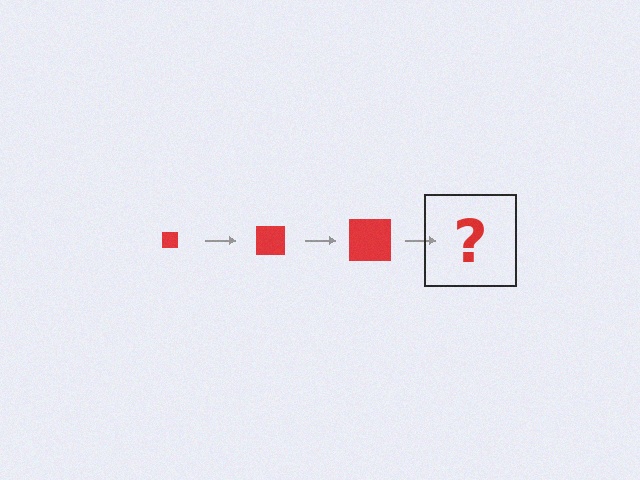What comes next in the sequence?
The next element should be a red square, larger than the previous one.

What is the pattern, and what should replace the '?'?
The pattern is that the square gets progressively larger each step. The '?' should be a red square, larger than the previous one.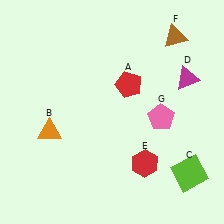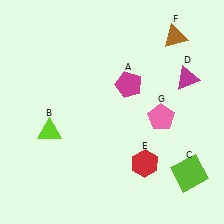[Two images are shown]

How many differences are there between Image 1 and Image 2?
There are 2 differences between the two images.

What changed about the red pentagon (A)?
In Image 1, A is red. In Image 2, it changed to magenta.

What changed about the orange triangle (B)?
In Image 1, B is orange. In Image 2, it changed to lime.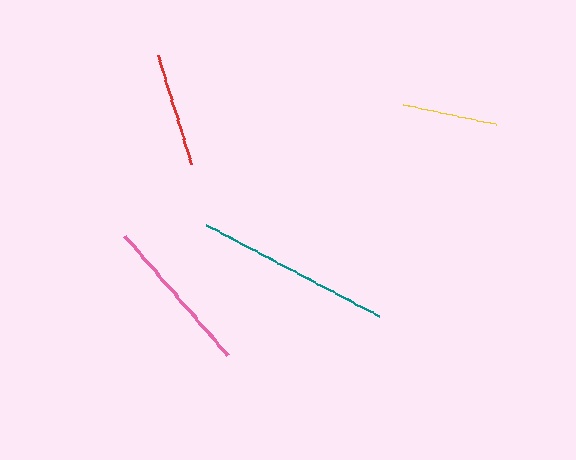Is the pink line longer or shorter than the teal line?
The teal line is longer than the pink line.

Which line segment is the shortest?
The yellow line is the shortest at approximately 95 pixels.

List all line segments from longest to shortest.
From longest to shortest: teal, pink, red, yellow.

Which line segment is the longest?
The teal line is the longest at approximately 196 pixels.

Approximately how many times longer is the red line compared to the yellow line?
The red line is approximately 1.2 times the length of the yellow line.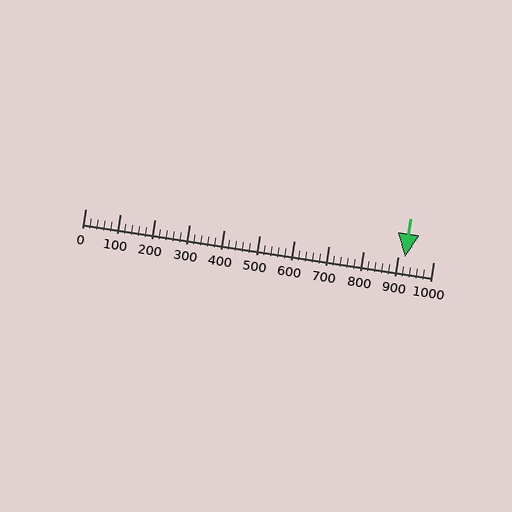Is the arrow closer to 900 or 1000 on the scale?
The arrow is closer to 900.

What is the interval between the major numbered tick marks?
The major tick marks are spaced 100 units apart.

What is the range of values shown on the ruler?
The ruler shows values from 0 to 1000.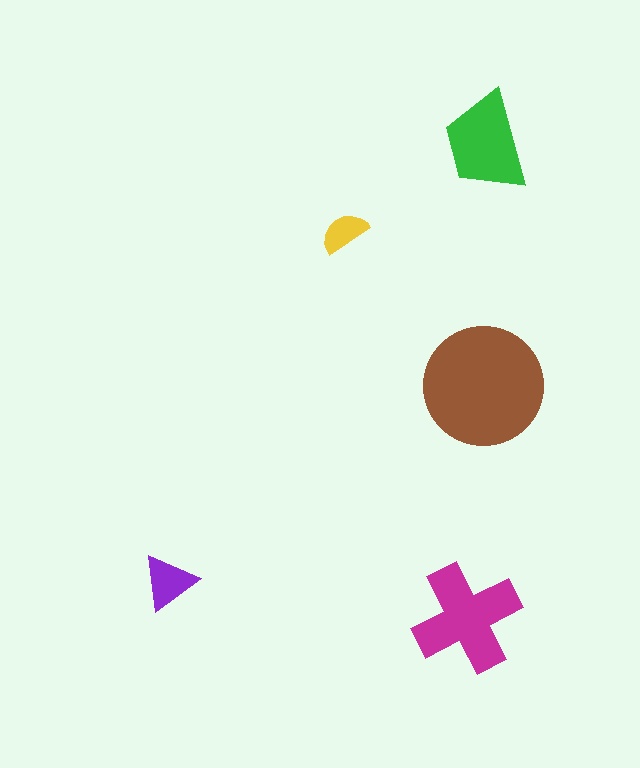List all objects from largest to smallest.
The brown circle, the magenta cross, the green trapezoid, the purple triangle, the yellow semicircle.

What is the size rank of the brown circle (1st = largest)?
1st.